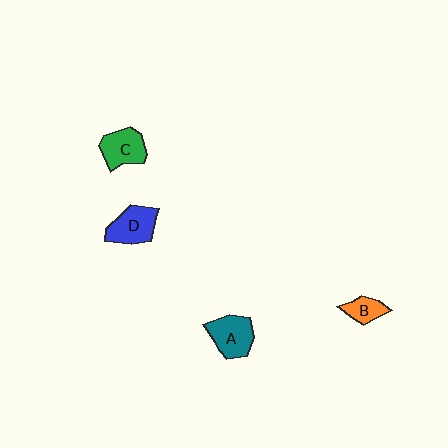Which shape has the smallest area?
Shape B (orange).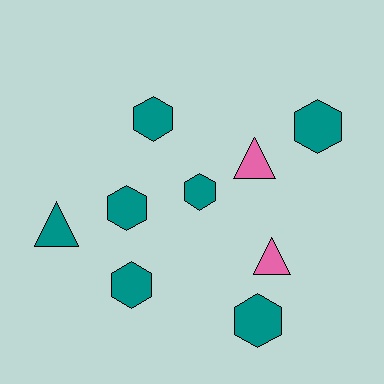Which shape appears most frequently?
Hexagon, with 6 objects.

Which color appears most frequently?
Teal, with 7 objects.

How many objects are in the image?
There are 9 objects.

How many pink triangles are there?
There are 2 pink triangles.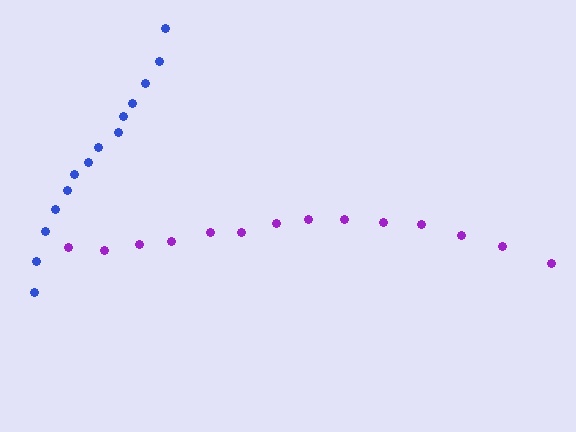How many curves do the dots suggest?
There are 2 distinct paths.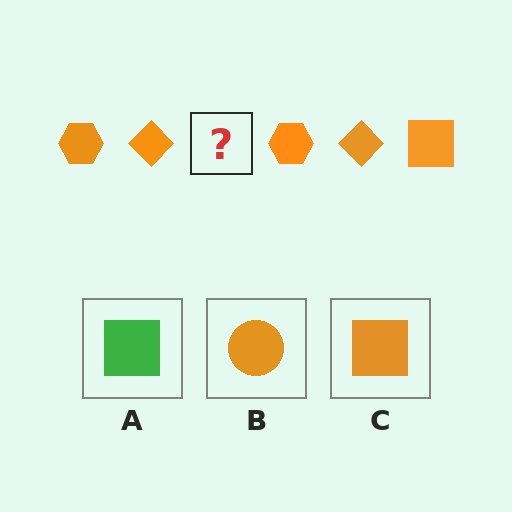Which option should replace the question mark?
Option C.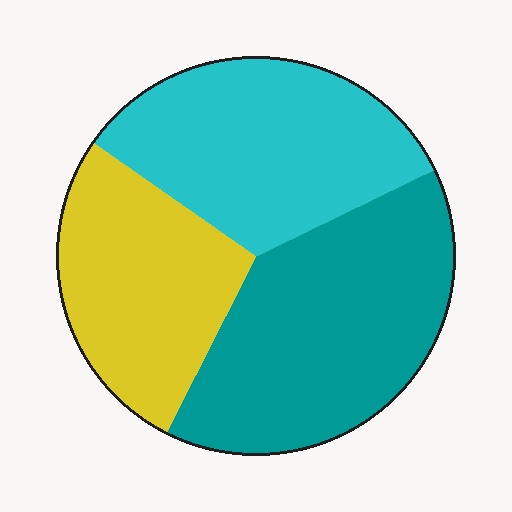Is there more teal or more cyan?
Teal.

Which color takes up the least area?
Yellow, at roughly 25%.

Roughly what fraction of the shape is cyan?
Cyan takes up about one third (1/3) of the shape.